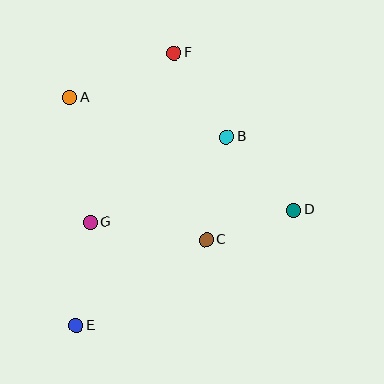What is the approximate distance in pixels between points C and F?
The distance between C and F is approximately 190 pixels.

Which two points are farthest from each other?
Points E and F are farthest from each other.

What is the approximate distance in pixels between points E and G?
The distance between E and G is approximately 105 pixels.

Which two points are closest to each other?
Points C and D are closest to each other.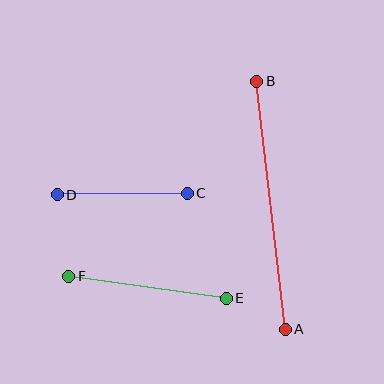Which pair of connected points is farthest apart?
Points A and B are farthest apart.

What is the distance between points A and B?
The distance is approximately 249 pixels.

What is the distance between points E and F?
The distance is approximately 159 pixels.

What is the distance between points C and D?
The distance is approximately 130 pixels.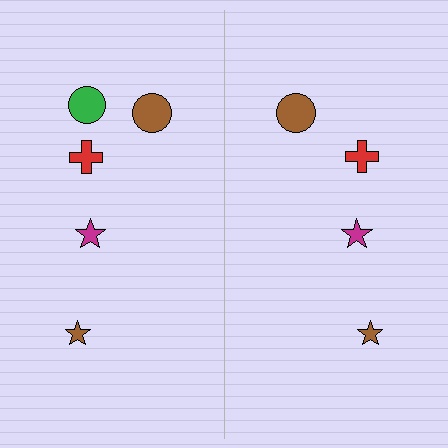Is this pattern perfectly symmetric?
No, the pattern is not perfectly symmetric. A green circle is missing from the right side.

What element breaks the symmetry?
A green circle is missing from the right side.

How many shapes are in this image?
There are 9 shapes in this image.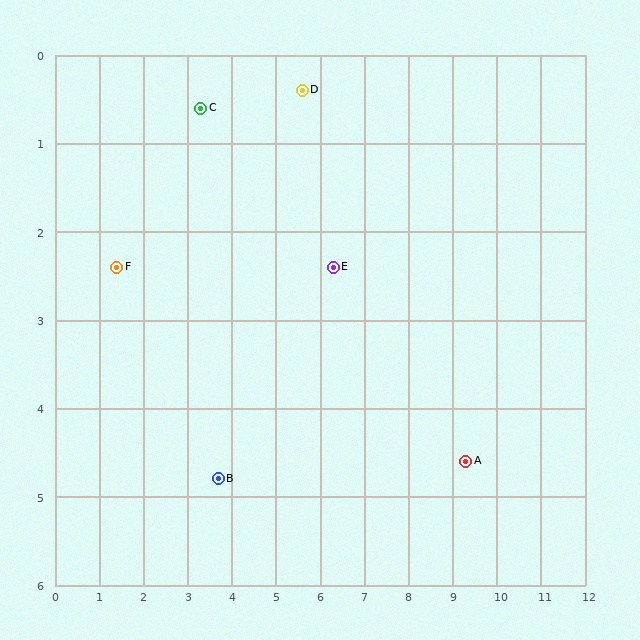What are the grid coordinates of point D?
Point D is at approximately (5.6, 0.4).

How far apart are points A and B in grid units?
Points A and B are about 5.6 grid units apart.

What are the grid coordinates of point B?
Point B is at approximately (3.7, 4.8).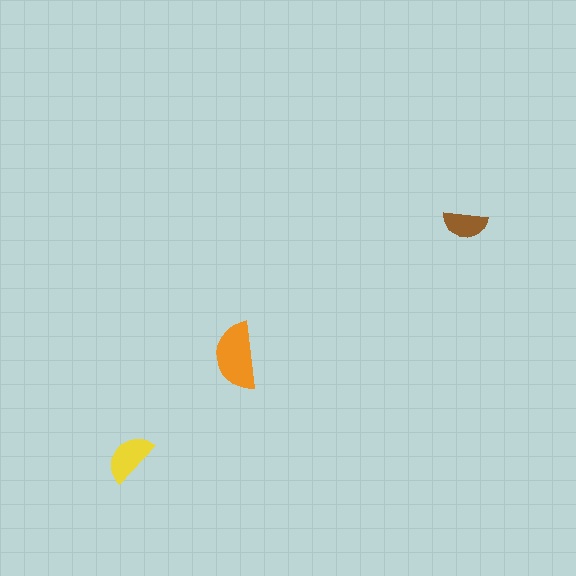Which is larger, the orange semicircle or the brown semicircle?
The orange one.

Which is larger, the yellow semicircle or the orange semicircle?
The orange one.